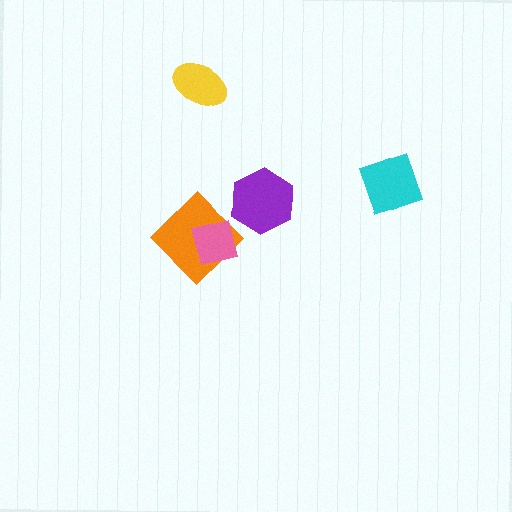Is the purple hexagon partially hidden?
No, no other shape covers it.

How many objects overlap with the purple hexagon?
0 objects overlap with the purple hexagon.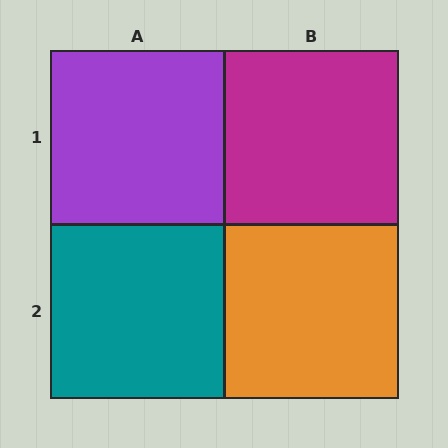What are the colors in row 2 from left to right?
Teal, orange.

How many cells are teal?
1 cell is teal.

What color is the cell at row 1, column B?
Magenta.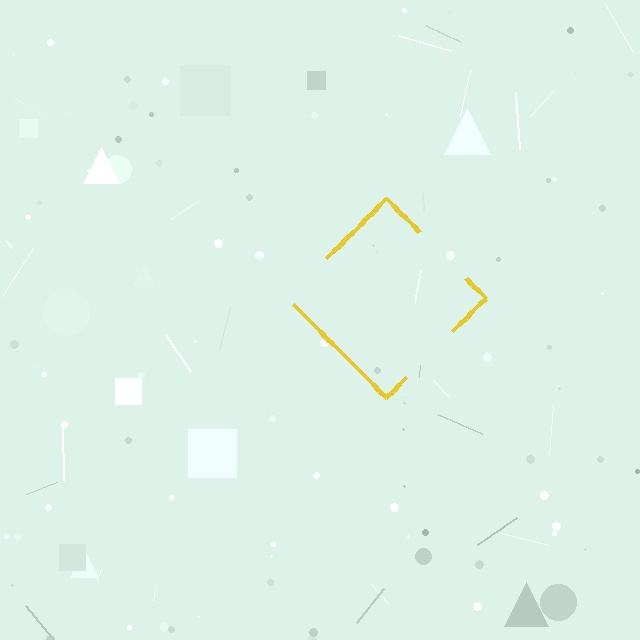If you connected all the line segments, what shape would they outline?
They would outline a diamond.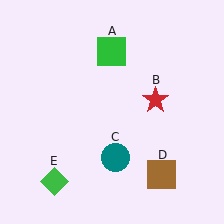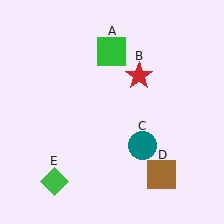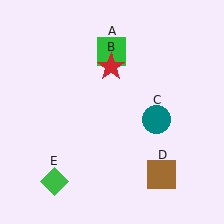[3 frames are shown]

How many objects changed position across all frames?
2 objects changed position: red star (object B), teal circle (object C).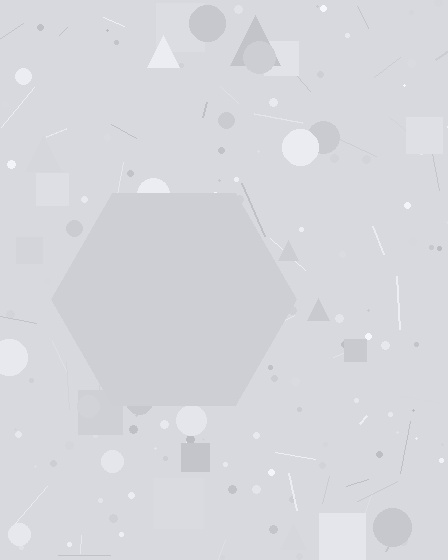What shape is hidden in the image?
A hexagon is hidden in the image.